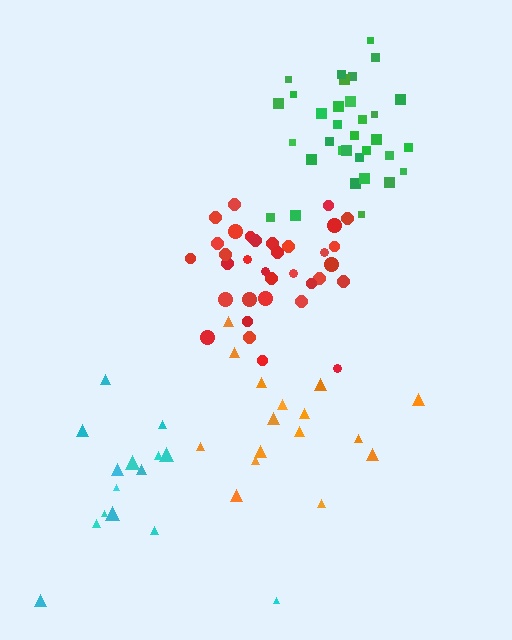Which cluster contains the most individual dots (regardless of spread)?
Red (35).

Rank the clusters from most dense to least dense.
red, green, orange, cyan.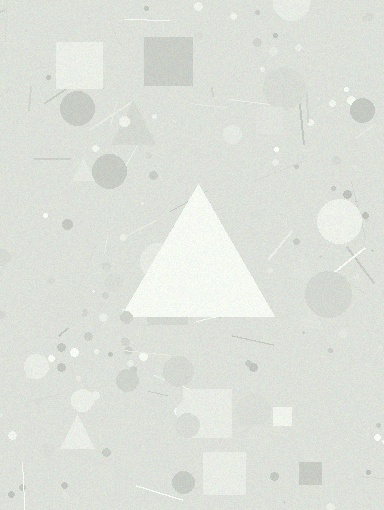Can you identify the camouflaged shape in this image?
The camouflaged shape is a triangle.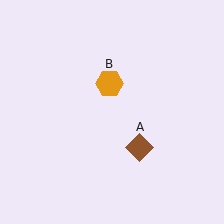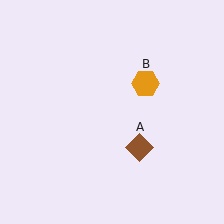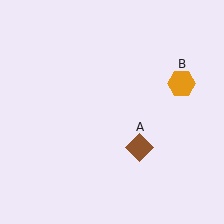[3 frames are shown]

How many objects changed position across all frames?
1 object changed position: orange hexagon (object B).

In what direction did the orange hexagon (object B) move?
The orange hexagon (object B) moved right.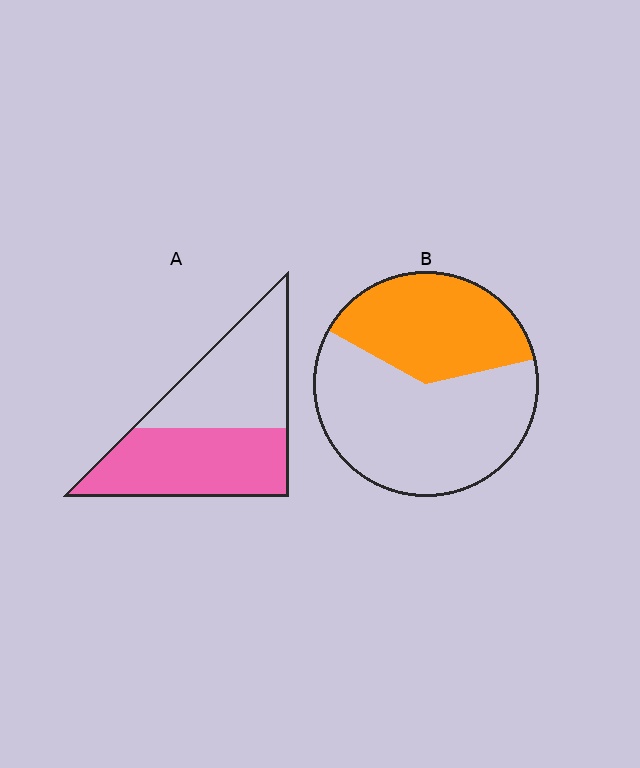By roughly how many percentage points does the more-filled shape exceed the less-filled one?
By roughly 15 percentage points (A over B).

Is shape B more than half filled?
No.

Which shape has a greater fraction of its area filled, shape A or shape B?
Shape A.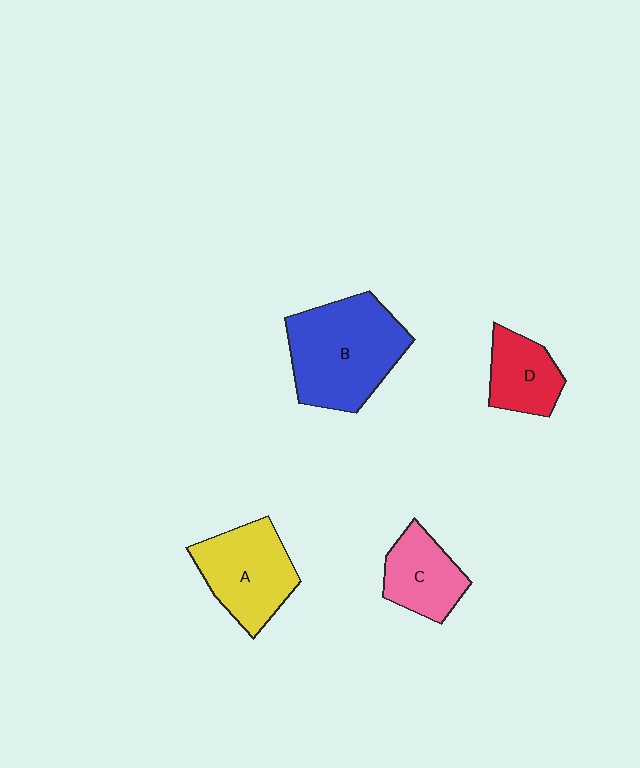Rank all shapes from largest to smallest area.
From largest to smallest: B (blue), A (yellow), C (pink), D (red).